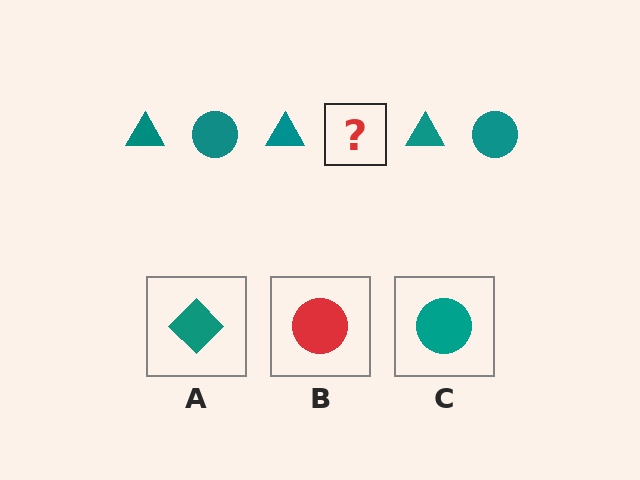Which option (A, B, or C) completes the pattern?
C.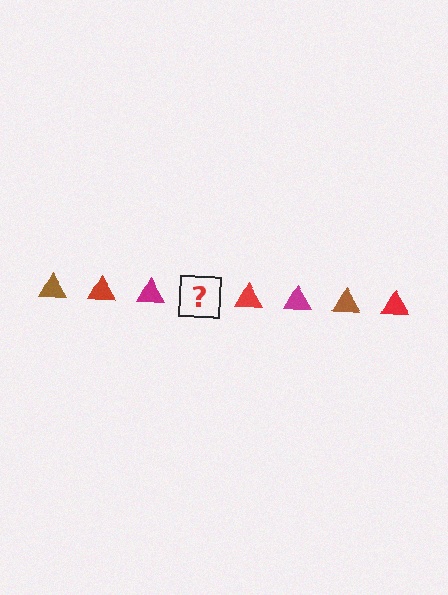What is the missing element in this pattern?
The missing element is a brown triangle.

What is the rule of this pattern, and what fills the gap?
The rule is that the pattern cycles through brown, red, magenta triangles. The gap should be filled with a brown triangle.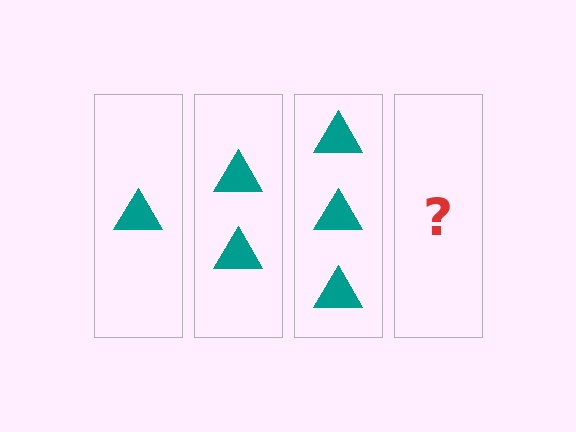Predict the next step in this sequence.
The next step is 4 triangles.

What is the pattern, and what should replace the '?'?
The pattern is that each step adds one more triangle. The '?' should be 4 triangles.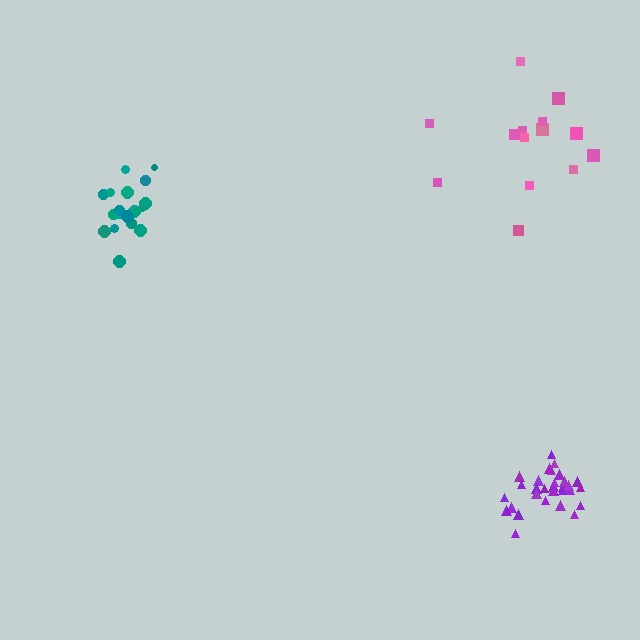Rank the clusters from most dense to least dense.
purple, teal, pink.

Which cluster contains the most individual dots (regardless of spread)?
Purple (30).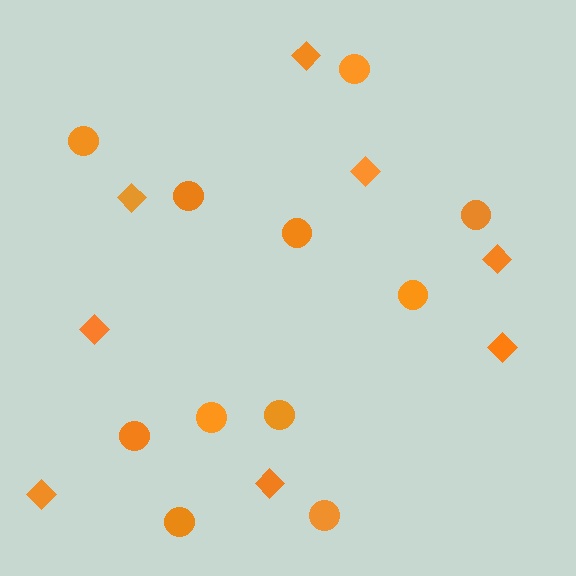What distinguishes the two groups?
There are 2 groups: one group of diamonds (8) and one group of circles (11).